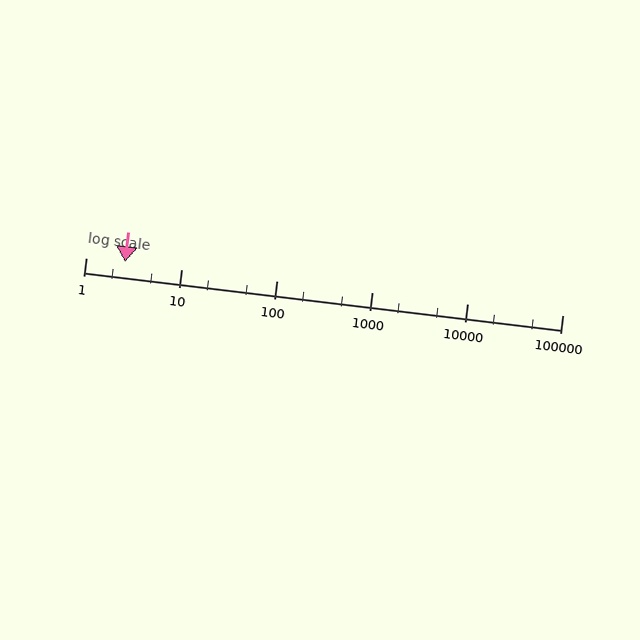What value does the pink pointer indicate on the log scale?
The pointer indicates approximately 2.6.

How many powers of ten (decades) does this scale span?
The scale spans 5 decades, from 1 to 100000.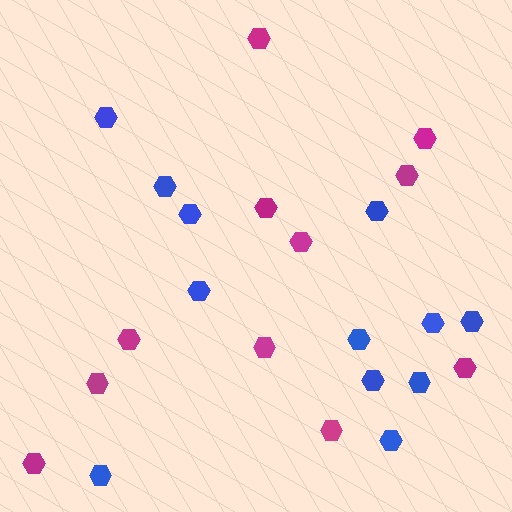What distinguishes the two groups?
There are 2 groups: one group of blue hexagons (12) and one group of magenta hexagons (11).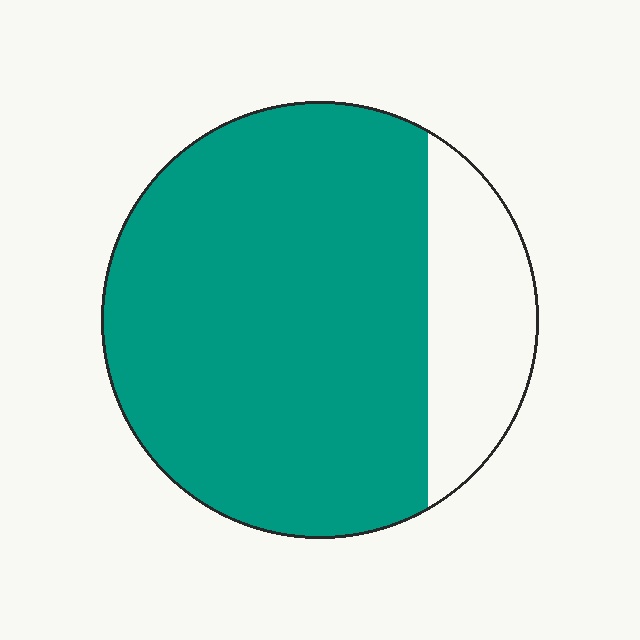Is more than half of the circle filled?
Yes.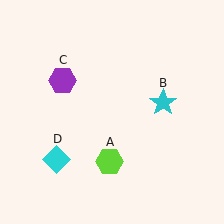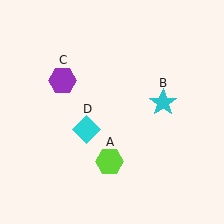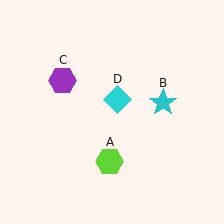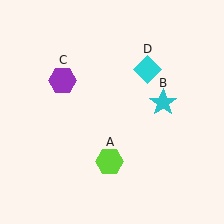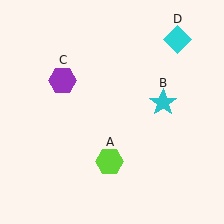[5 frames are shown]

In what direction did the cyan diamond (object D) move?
The cyan diamond (object D) moved up and to the right.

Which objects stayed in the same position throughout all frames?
Lime hexagon (object A) and cyan star (object B) and purple hexagon (object C) remained stationary.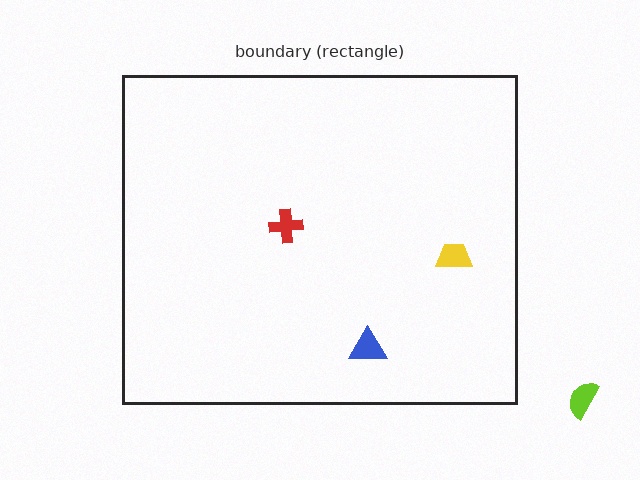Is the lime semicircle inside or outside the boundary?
Outside.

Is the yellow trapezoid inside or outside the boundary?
Inside.